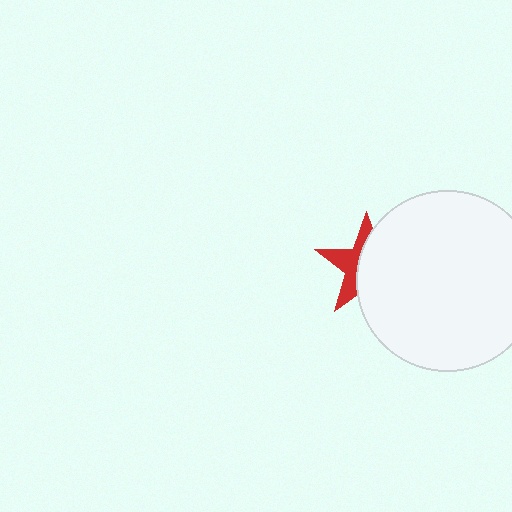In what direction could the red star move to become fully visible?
The red star could move left. That would shift it out from behind the white circle entirely.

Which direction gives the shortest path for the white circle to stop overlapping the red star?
Moving right gives the shortest separation.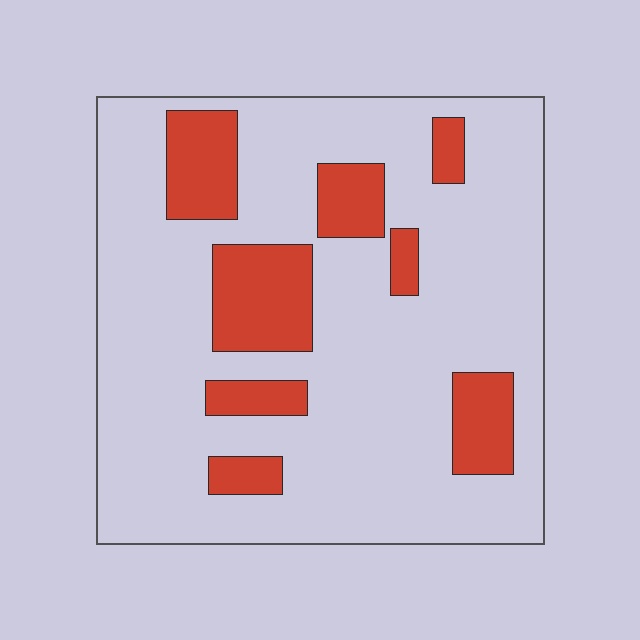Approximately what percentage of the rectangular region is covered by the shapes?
Approximately 20%.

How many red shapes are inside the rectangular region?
8.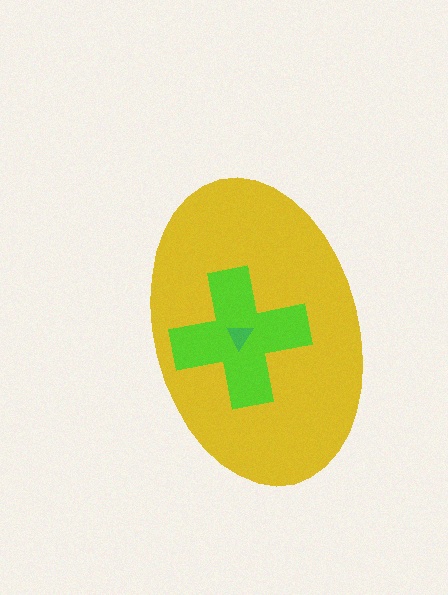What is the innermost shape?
The green triangle.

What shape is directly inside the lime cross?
The green triangle.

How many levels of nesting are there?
3.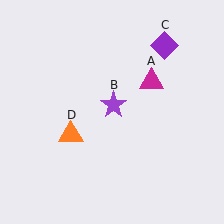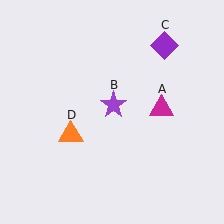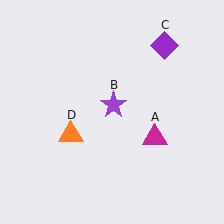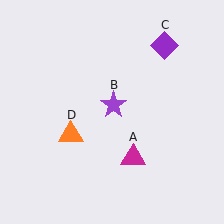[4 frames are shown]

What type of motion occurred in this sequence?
The magenta triangle (object A) rotated clockwise around the center of the scene.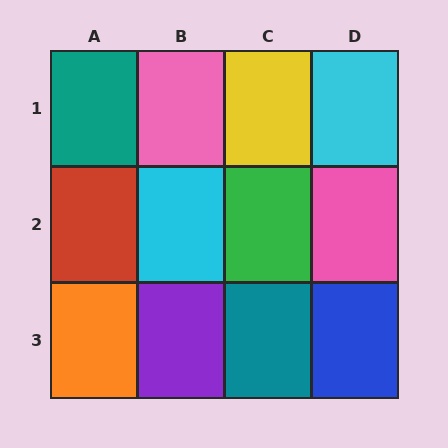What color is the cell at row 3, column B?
Purple.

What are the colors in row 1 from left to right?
Teal, pink, yellow, cyan.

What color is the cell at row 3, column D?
Blue.